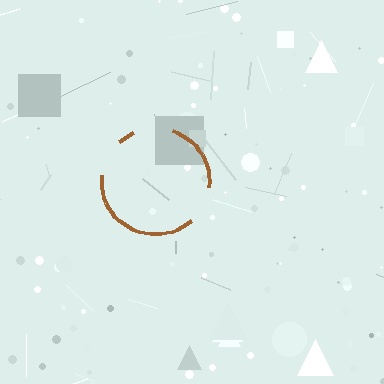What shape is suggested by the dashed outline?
The dashed outline suggests a circle.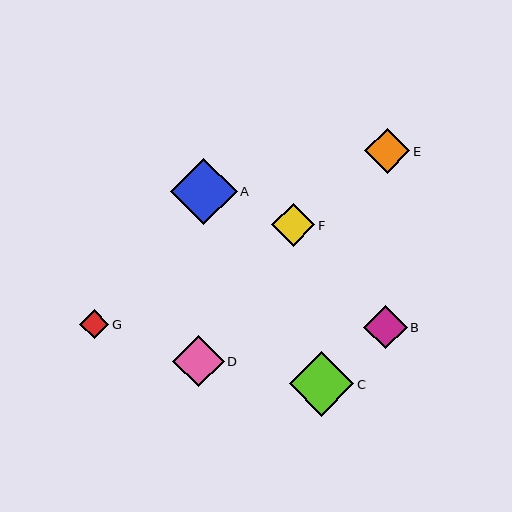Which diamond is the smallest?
Diamond G is the smallest with a size of approximately 29 pixels.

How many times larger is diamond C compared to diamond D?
Diamond C is approximately 1.2 times the size of diamond D.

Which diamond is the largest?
Diamond A is the largest with a size of approximately 67 pixels.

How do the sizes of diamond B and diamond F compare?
Diamond B and diamond F are approximately the same size.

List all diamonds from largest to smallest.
From largest to smallest: A, C, D, E, B, F, G.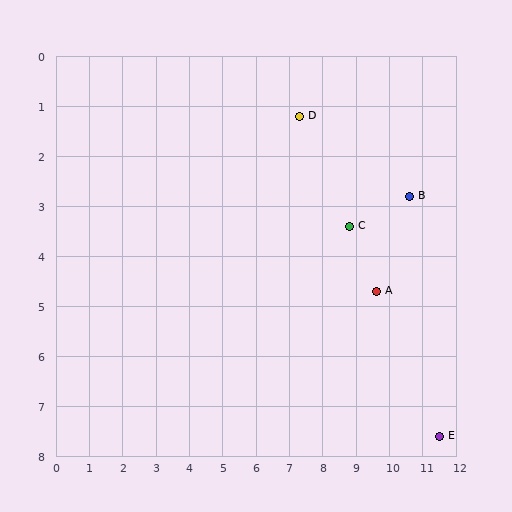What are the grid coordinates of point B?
Point B is at approximately (10.6, 2.8).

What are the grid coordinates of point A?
Point A is at approximately (9.6, 4.7).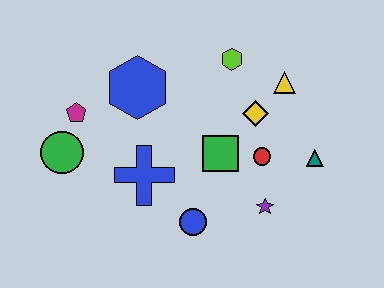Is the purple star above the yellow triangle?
No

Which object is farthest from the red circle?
The green circle is farthest from the red circle.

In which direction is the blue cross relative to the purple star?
The blue cross is to the left of the purple star.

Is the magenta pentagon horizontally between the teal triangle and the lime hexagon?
No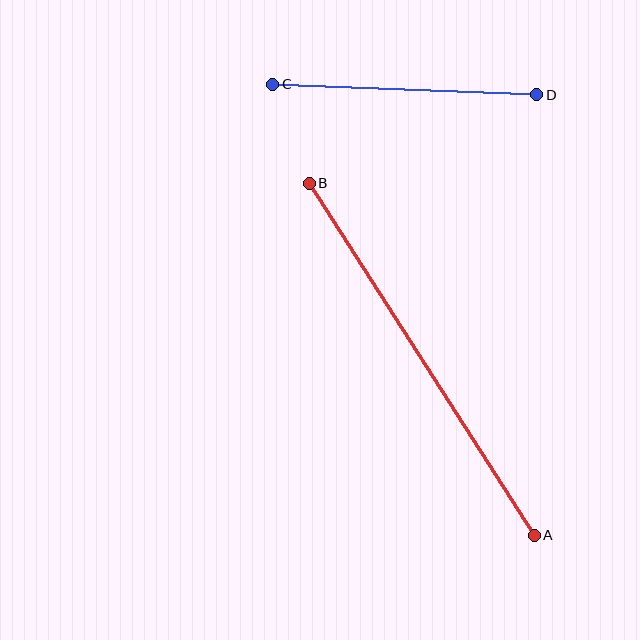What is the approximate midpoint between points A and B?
The midpoint is at approximately (422, 359) pixels.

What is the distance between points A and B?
The distance is approximately 418 pixels.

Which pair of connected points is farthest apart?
Points A and B are farthest apart.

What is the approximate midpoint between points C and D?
The midpoint is at approximately (405, 90) pixels.